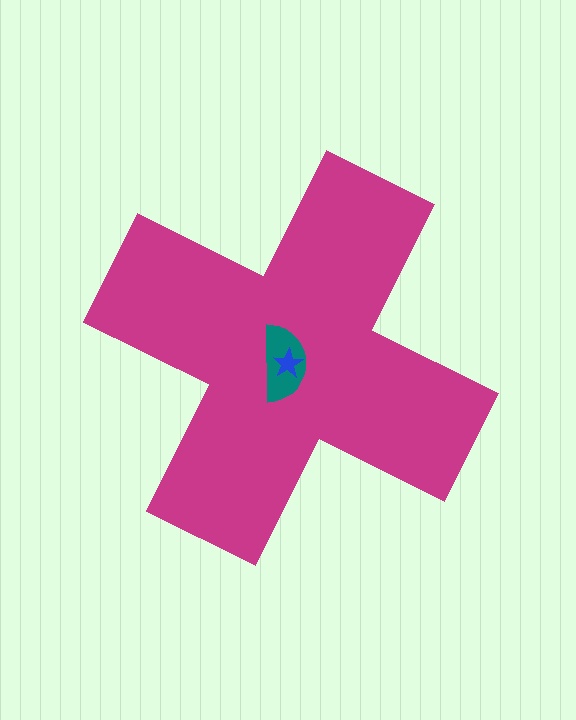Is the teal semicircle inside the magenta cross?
Yes.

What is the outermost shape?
The magenta cross.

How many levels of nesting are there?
3.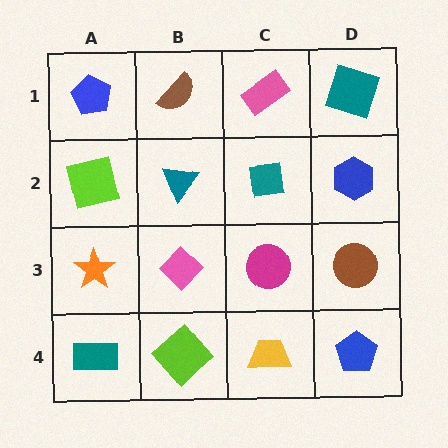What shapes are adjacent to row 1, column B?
A teal triangle (row 2, column B), a blue pentagon (row 1, column A), a pink rectangle (row 1, column C).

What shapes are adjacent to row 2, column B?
A brown semicircle (row 1, column B), a pink diamond (row 3, column B), a lime square (row 2, column A), a teal square (row 2, column C).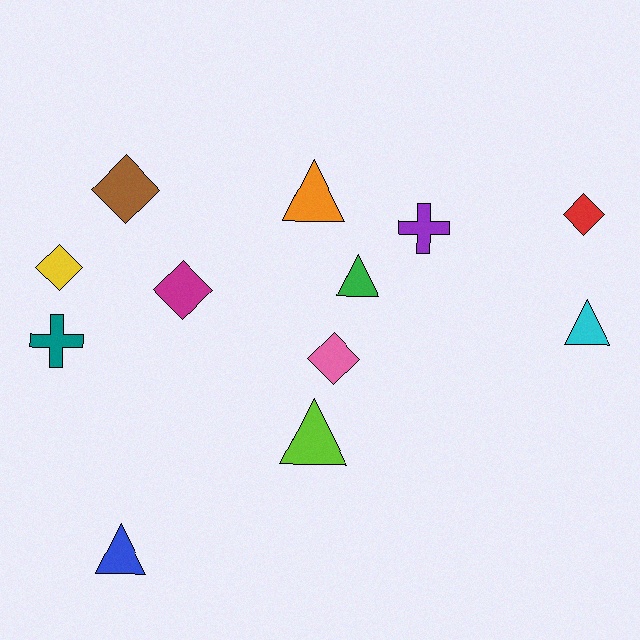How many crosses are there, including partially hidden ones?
There are 2 crosses.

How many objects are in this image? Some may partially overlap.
There are 12 objects.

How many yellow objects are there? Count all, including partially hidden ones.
There is 1 yellow object.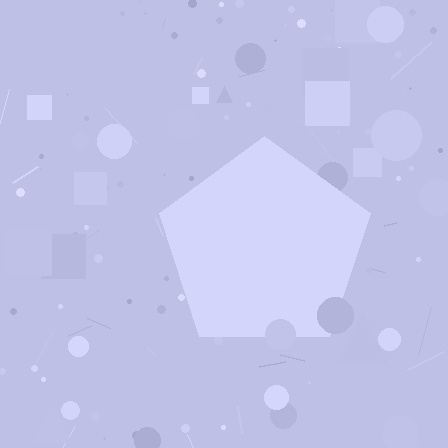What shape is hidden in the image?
A pentagon is hidden in the image.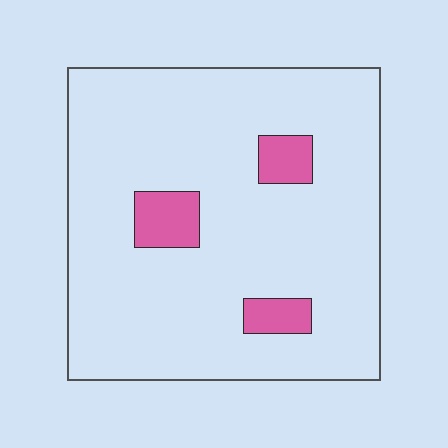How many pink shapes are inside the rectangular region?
3.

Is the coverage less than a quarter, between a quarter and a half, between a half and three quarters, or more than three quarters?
Less than a quarter.